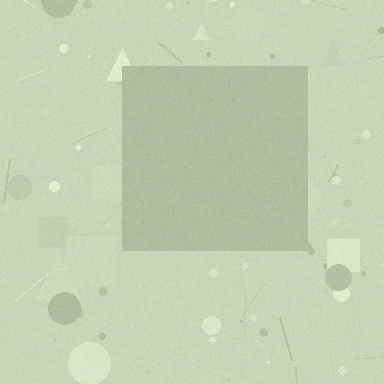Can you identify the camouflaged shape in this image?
The camouflaged shape is a square.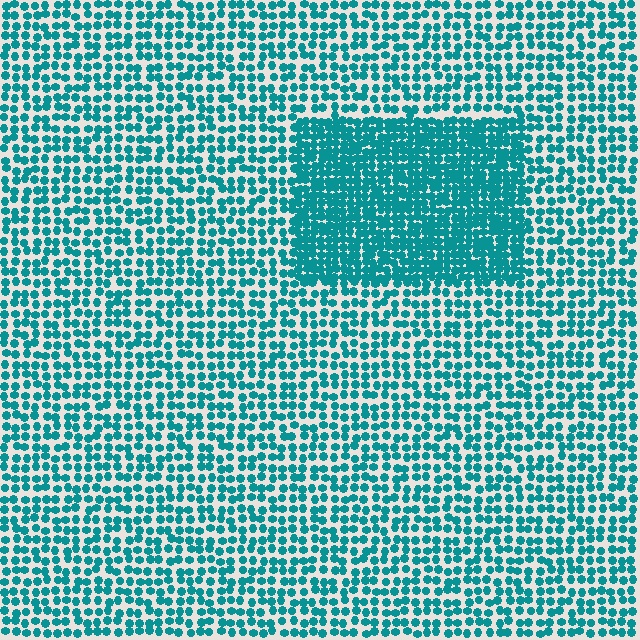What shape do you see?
I see a rectangle.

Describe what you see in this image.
The image contains small teal elements arranged at two different densities. A rectangle-shaped region is visible where the elements are more densely packed than the surrounding area.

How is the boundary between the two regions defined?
The boundary is defined by a change in element density (approximately 1.9x ratio). All elements are the same color, size, and shape.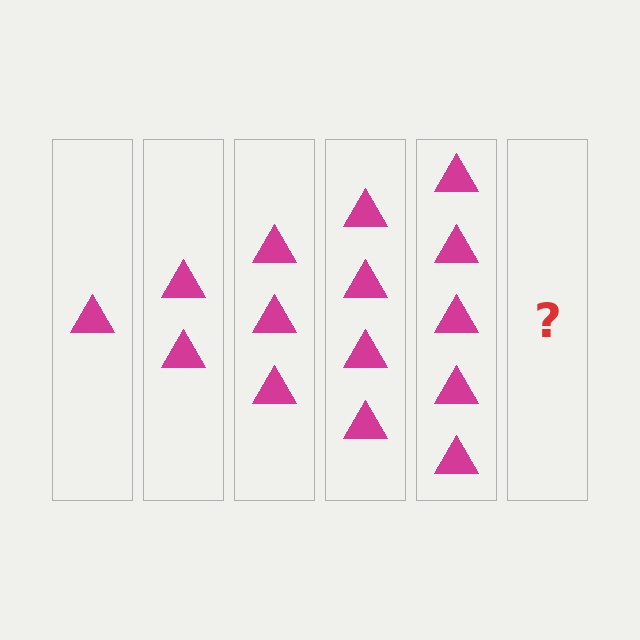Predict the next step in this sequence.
The next step is 6 triangles.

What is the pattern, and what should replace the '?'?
The pattern is that each step adds one more triangle. The '?' should be 6 triangles.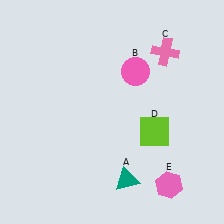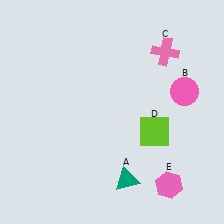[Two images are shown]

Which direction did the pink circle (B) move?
The pink circle (B) moved right.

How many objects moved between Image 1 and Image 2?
1 object moved between the two images.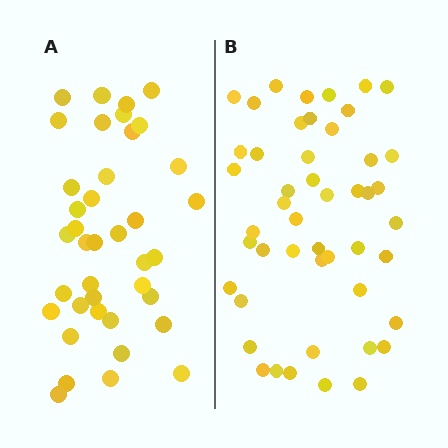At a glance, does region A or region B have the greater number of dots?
Region B (the right region) has more dots.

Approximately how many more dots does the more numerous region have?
Region B has roughly 8 or so more dots than region A.